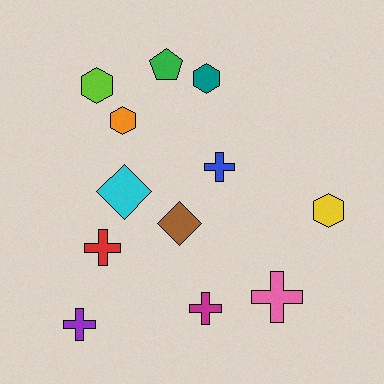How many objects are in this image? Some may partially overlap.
There are 12 objects.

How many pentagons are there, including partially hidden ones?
There is 1 pentagon.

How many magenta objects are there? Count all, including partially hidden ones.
There is 1 magenta object.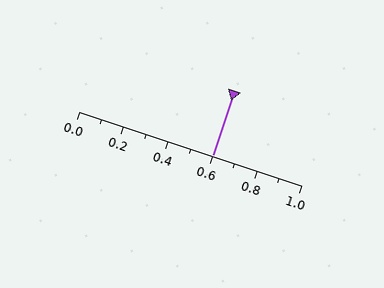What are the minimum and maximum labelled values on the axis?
The axis runs from 0.0 to 1.0.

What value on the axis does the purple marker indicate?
The marker indicates approximately 0.6.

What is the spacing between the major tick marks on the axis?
The major ticks are spaced 0.2 apart.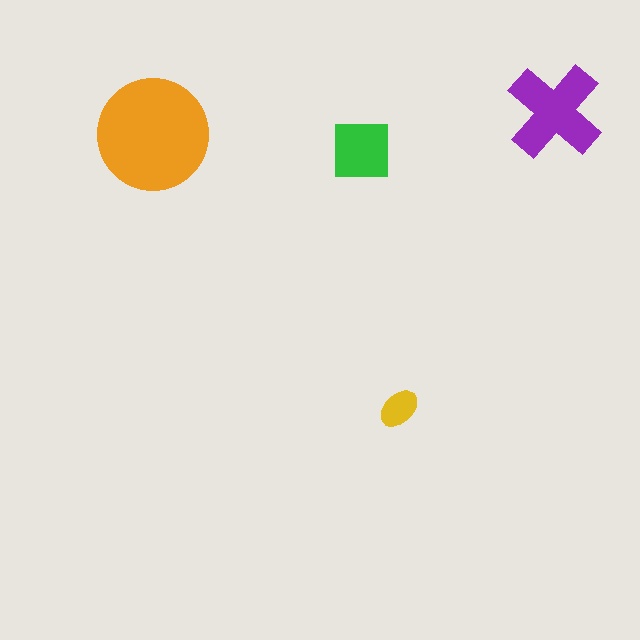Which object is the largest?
The orange circle.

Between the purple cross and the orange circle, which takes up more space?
The orange circle.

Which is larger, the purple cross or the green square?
The purple cross.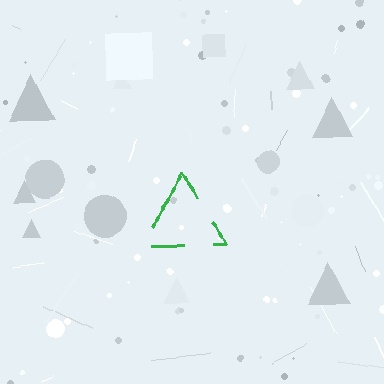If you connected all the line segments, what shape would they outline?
They would outline a triangle.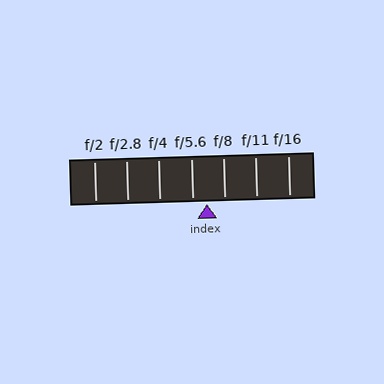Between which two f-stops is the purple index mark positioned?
The index mark is between f/5.6 and f/8.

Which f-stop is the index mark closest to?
The index mark is closest to f/5.6.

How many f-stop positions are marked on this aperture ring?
There are 7 f-stop positions marked.